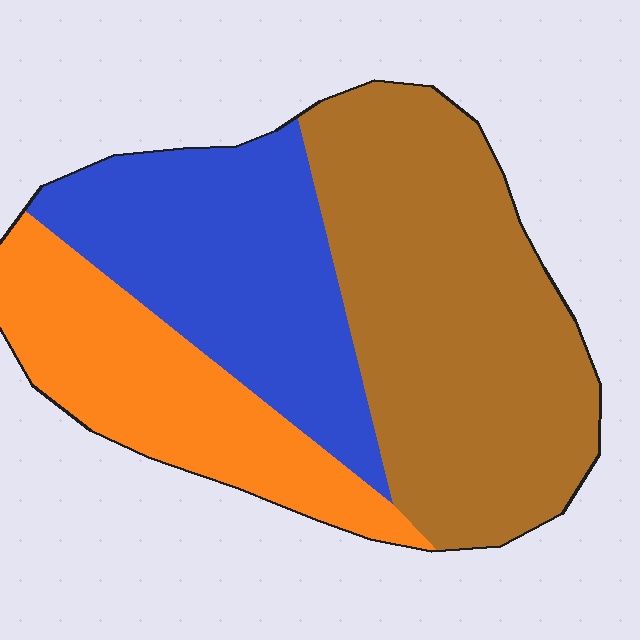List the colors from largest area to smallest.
From largest to smallest: brown, blue, orange.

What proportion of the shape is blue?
Blue covers roughly 30% of the shape.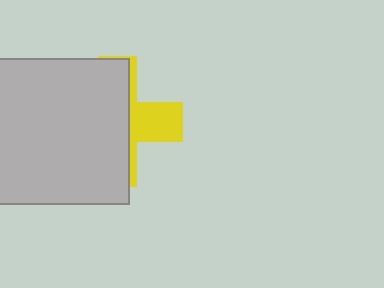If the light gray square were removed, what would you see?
You would see the complete yellow cross.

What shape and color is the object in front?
The object in front is a light gray square.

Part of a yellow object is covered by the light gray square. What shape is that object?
It is a cross.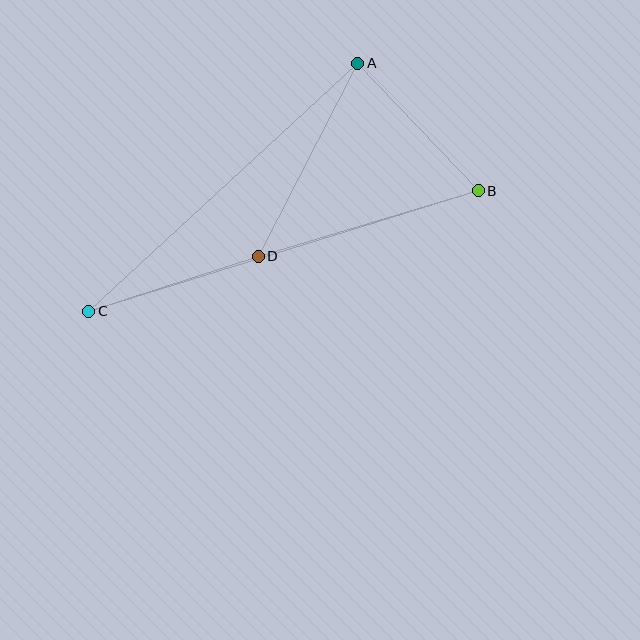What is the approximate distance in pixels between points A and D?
The distance between A and D is approximately 217 pixels.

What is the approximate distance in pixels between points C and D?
The distance between C and D is approximately 178 pixels.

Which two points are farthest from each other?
Points B and C are farthest from each other.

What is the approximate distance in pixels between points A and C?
The distance between A and C is approximately 366 pixels.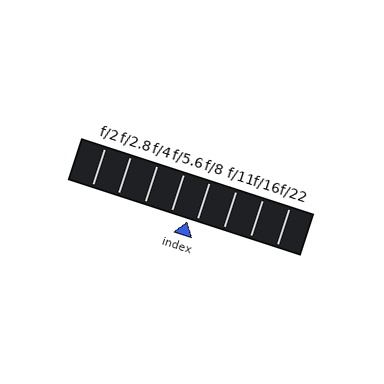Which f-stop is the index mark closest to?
The index mark is closest to f/8.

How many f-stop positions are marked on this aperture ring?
There are 8 f-stop positions marked.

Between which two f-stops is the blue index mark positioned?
The index mark is between f/5.6 and f/8.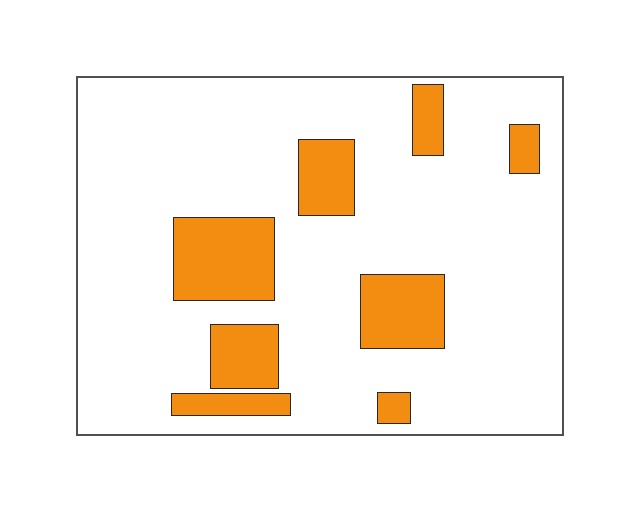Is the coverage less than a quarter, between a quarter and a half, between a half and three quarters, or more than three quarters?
Less than a quarter.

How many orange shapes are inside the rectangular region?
8.